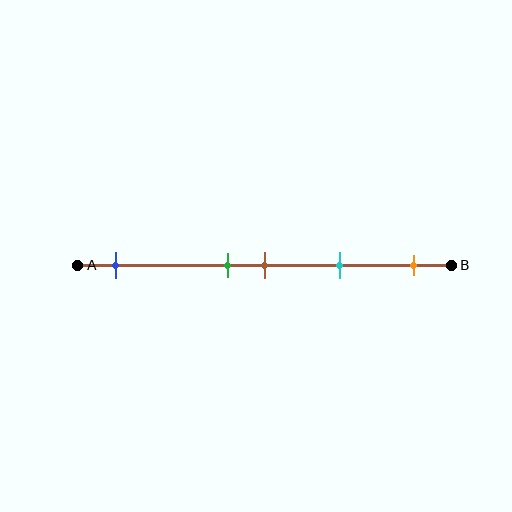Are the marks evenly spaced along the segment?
No, the marks are not evenly spaced.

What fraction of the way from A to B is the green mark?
The green mark is approximately 40% (0.4) of the way from A to B.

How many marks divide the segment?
There are 5 marks dividing the segment.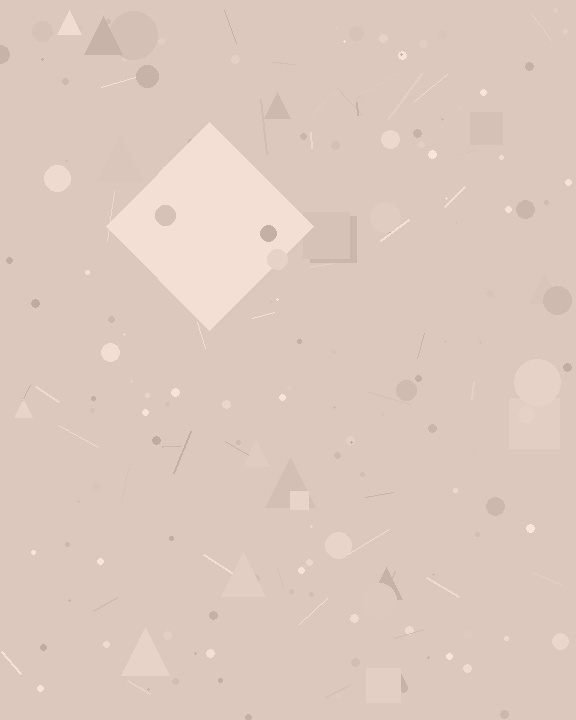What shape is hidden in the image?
A diamond is hidden in the image.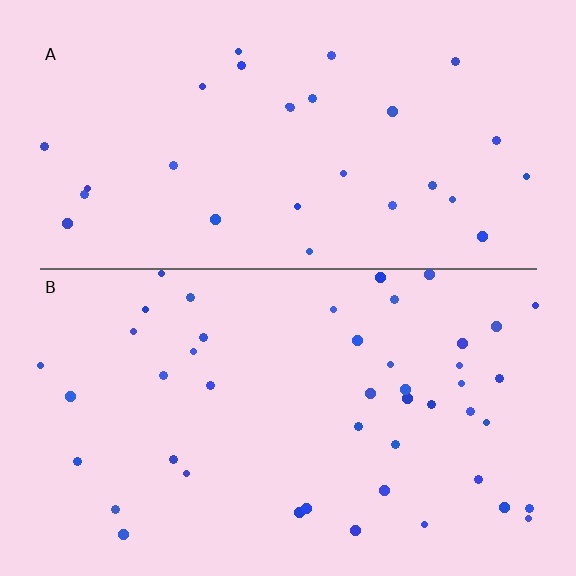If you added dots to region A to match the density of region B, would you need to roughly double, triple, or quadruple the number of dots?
Approximately double.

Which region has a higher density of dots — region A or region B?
B (the bottom).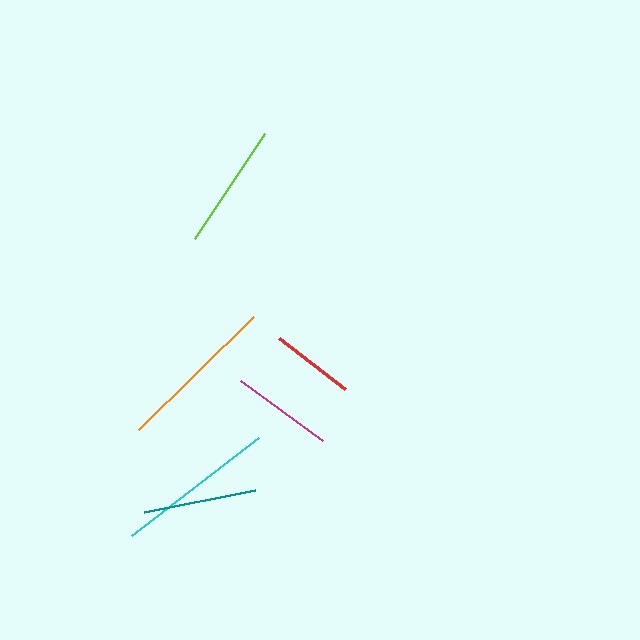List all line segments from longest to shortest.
From longest to shortest: cyan, orange, lime, teal, magenta, red.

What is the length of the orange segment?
The orange segment is approximately 161 pixels long.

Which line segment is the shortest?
The red line is the shortest at approximately 84 pixels.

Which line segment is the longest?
The cyan line is the longest at approximately 161 pixels.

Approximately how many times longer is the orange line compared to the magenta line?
The orange line is approximately 1.6 times the length of the magenta line.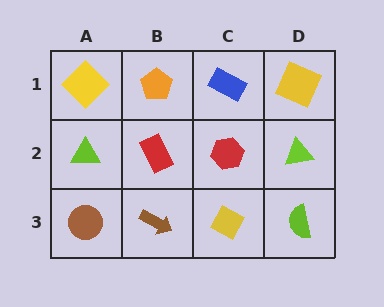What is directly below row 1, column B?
A red rectangle.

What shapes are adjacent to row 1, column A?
A lime triangle (row 2, column A), an orange pentagon (row 1, column B).